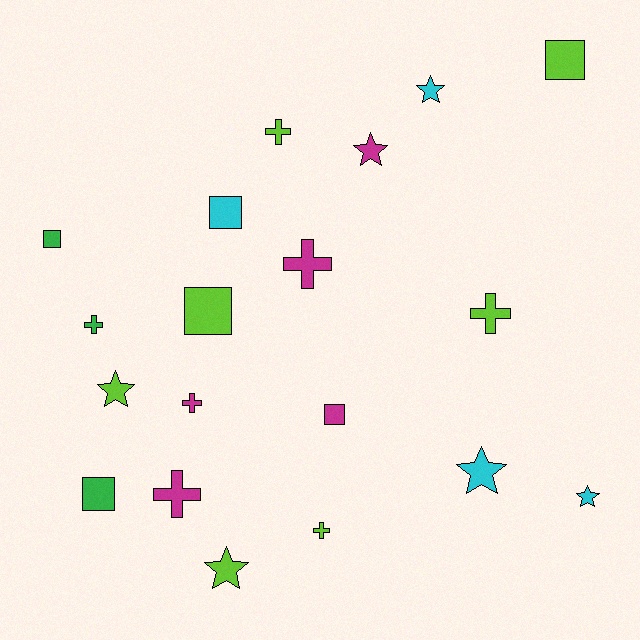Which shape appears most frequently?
Cross, with 7 objects.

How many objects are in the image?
There are 19 objects.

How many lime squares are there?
There are 2 lime squares.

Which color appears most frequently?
Lime, with 7 objects.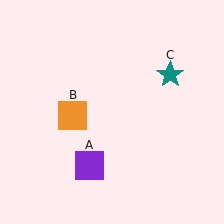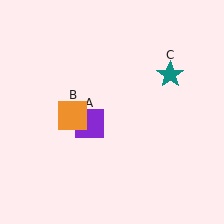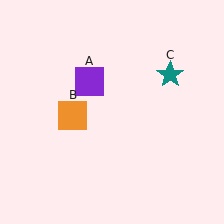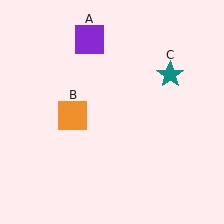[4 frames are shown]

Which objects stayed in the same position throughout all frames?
Orange square (object B) and teal star (object C) remained stationary.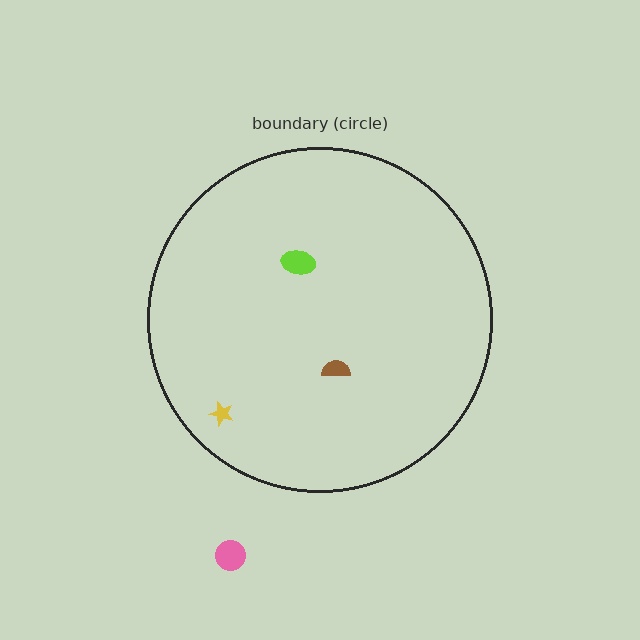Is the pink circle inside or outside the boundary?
Outside.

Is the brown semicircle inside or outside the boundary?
Inside.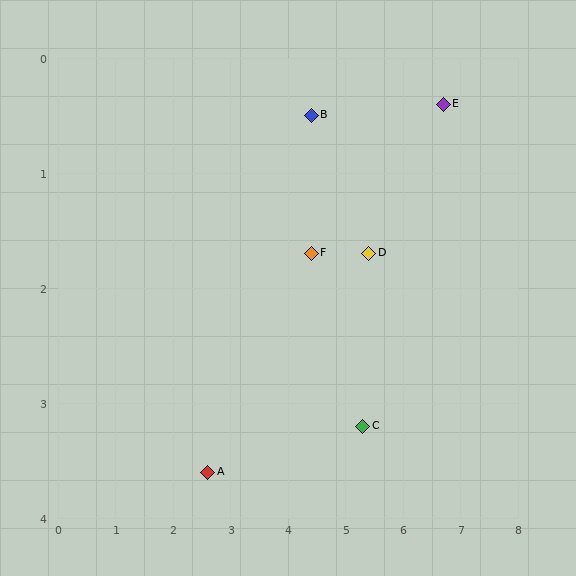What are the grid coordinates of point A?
Point A is at approximately (2.6, 3.6).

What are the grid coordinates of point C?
Point C is at approximately (5.3, 3.2).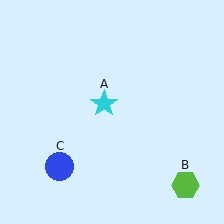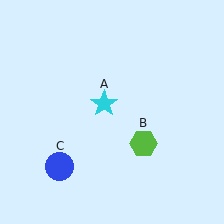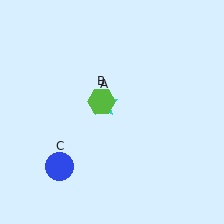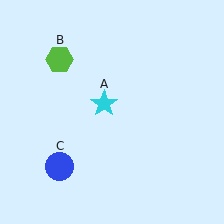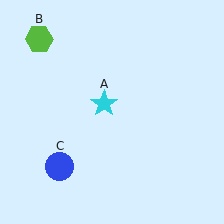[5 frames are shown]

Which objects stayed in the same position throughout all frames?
Cyan star (object A) and blue circle (object C) remained stationary.